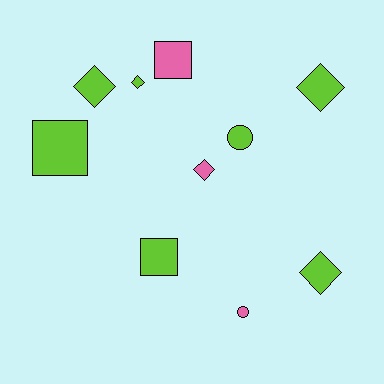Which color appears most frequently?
Lime, with 7 objects.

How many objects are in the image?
There are 10 objects.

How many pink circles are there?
There is 1 pink circle.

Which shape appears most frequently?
Diamond, with 5 objects.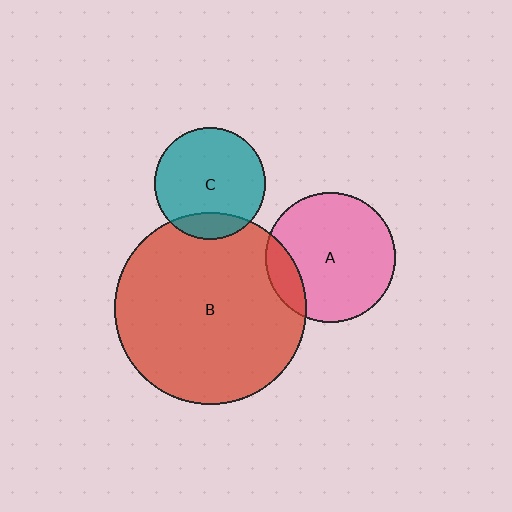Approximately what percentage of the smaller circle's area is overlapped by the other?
Approximately 15%.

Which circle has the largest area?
Circle B (red).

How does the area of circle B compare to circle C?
Approximately 3.0 times.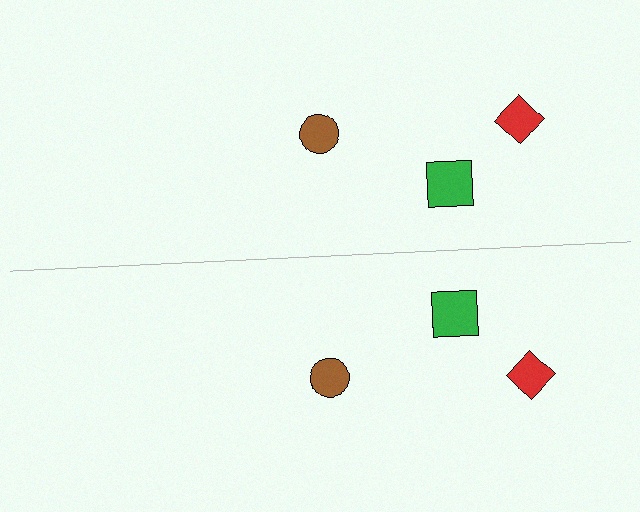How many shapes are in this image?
There are 6 shapes in this image.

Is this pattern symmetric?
Yes, this pattern has bilateral (reflection) symmetry.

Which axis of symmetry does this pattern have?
The pattern has a horizontal axis of symmetry running through the center of the image.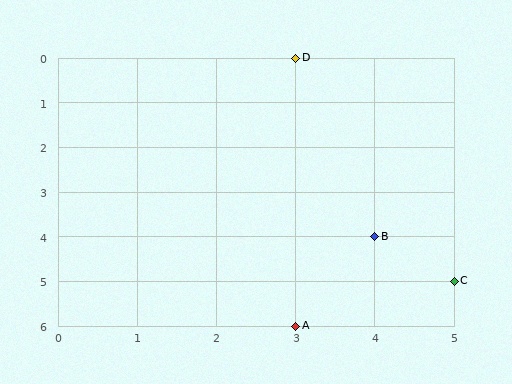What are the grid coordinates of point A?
Point A is at grid coordinates (3, 6).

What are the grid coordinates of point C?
Point C is at grid coordinates (5, 5).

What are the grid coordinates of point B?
Point B is at grid coordinates (4, 4).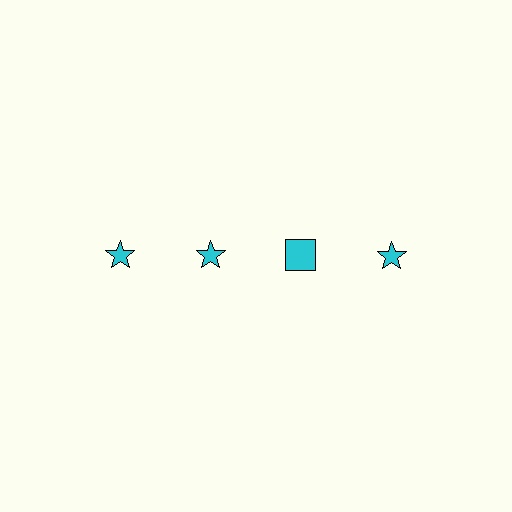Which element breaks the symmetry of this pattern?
The cyan square in the top row, center column breaks the symmetry. All other shapes are cyan stars.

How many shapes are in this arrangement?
There are 4 shapes arranged in a grid pattern.